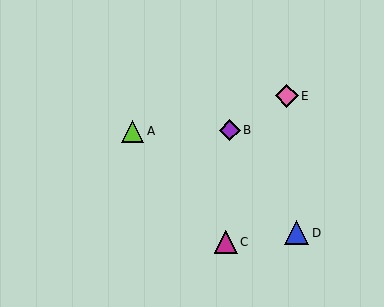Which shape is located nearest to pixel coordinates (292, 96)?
The pink diamond (labeled E) at (287, 96) is nearest to that location.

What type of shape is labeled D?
Shape D is a blue triangle.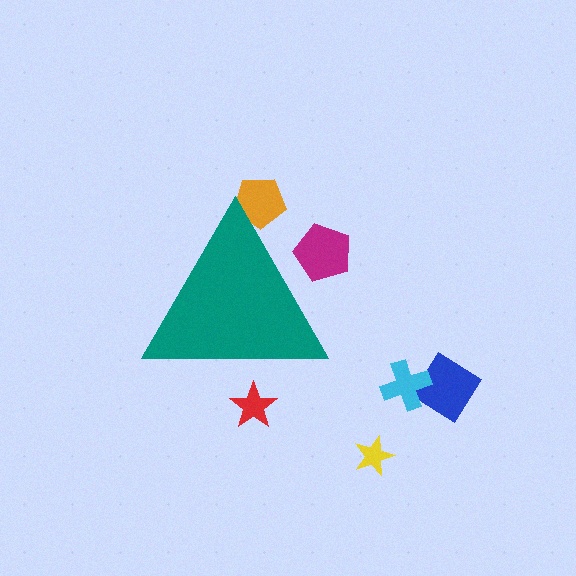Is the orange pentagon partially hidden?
Yes, the orange pentagon is partially hidden behind the teal triangle.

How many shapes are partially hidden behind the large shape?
3 shapes are partially hidden.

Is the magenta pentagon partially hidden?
Yes, the magenta pentagon is partially hidden behind the teal triangle.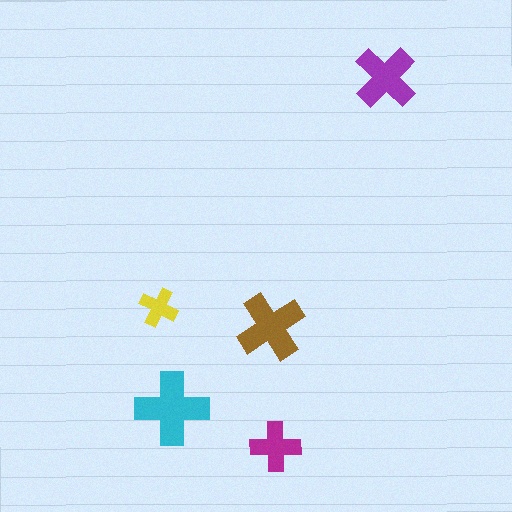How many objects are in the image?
There are 5 objects in the image.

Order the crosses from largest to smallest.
the cyan one, the brown one, the purple one, the magenta one, the yellow one.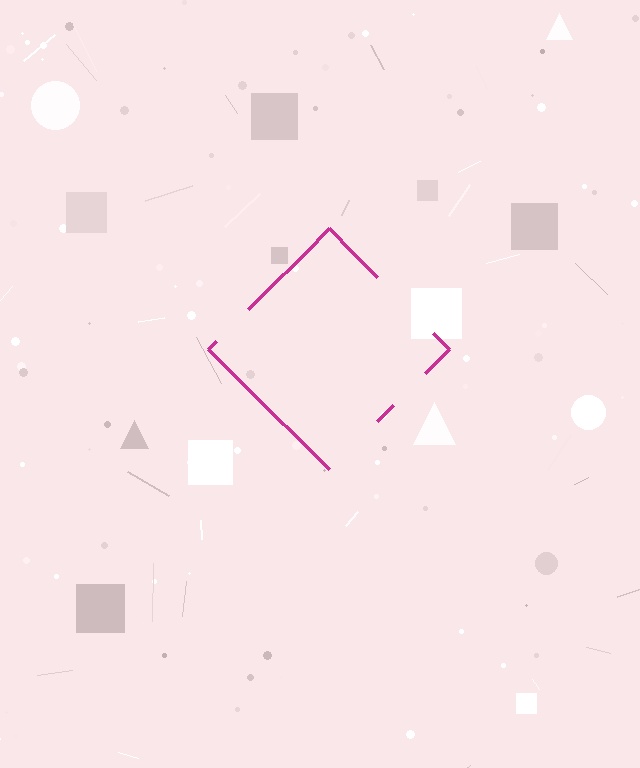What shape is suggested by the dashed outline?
The dashed outline suggests a diamond.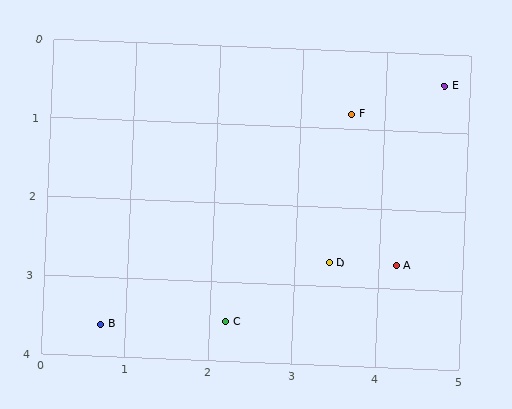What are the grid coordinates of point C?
Point C is at approximately (2.2, 3.5).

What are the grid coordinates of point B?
Point B is at approximately (0.7, 3.6).